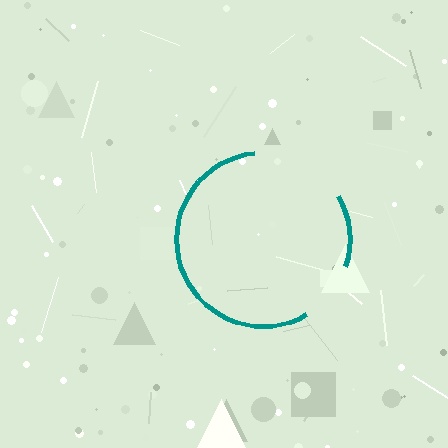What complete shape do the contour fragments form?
The contour fragments form a circle.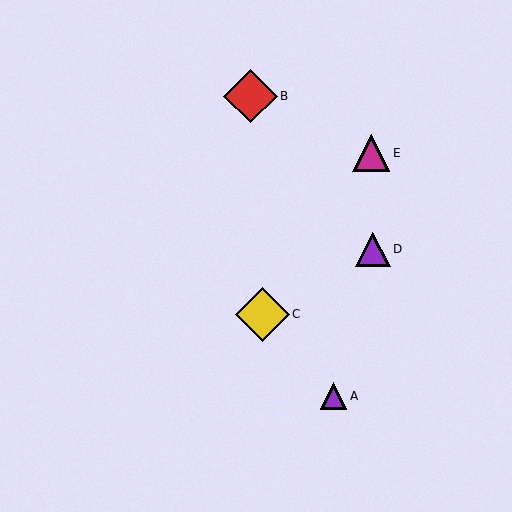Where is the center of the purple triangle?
The center of the purple triangle is at (333, 396).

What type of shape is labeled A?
Shape A is a purple triangle.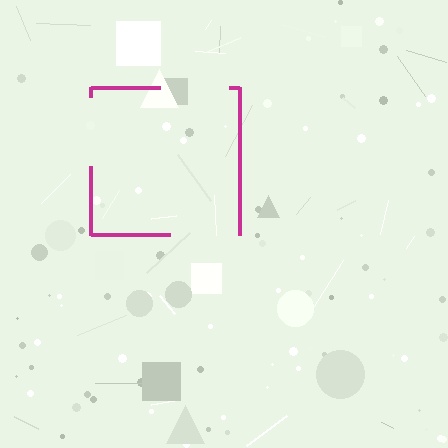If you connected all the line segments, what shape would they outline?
They would outline a square.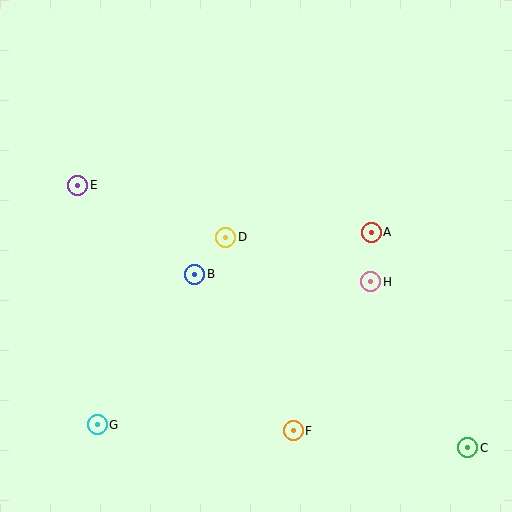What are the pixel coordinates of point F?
Point F is at (293, 431).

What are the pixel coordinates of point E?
Point E is at (78, 185).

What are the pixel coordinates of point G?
Point G is at (97, 425).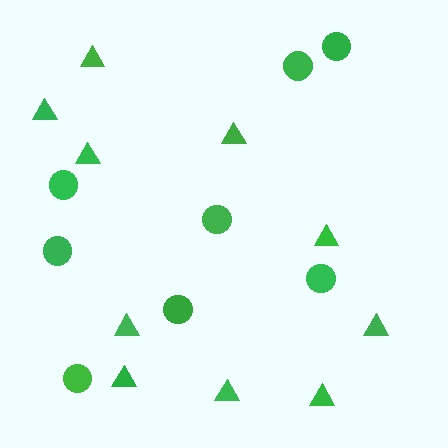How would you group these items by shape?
There are 2 groups: one group of circles (8) and one group of triangles (10).